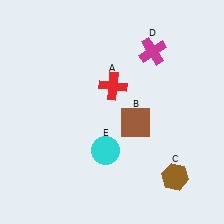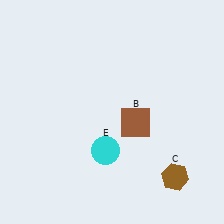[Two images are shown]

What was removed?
The red cross (A), the magenta cross (D) were removed in Image 2.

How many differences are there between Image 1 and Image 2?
There are 2 differences between the two images.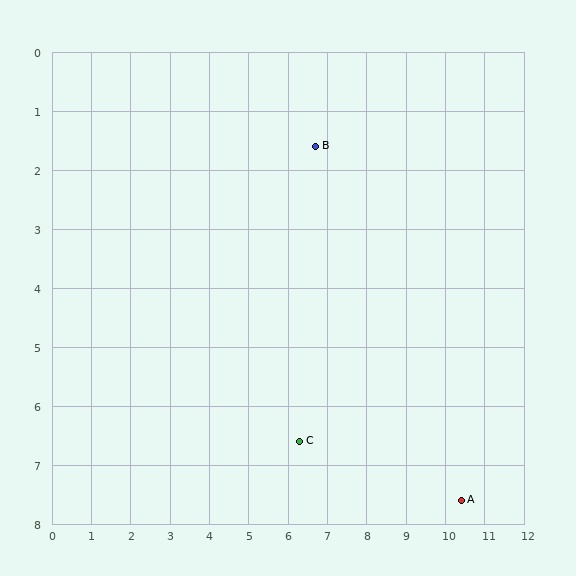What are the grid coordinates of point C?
Point C is at approximately (6.3, 6.6).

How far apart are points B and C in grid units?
Points B and C are about 5.0 grid units apart.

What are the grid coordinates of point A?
Point A is at approximately (10.4, 7.6).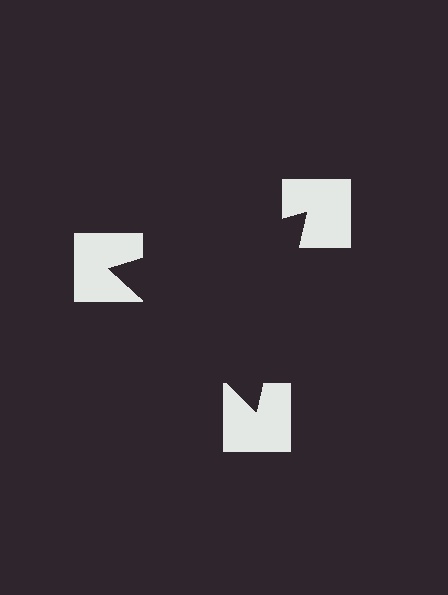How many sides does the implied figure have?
3 sides.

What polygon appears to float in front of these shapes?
An illusory triangle — its edges are inferred from the aligned wedge cuts in the notched squares, not physically drawn.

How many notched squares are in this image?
There are 3 — one at each vertex of the illusory triangle.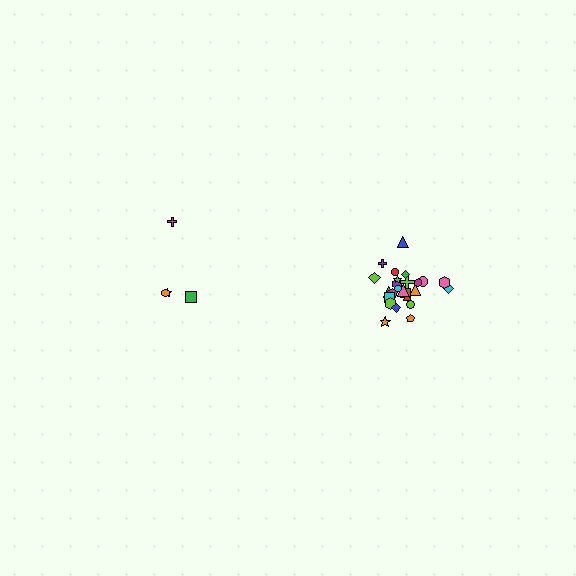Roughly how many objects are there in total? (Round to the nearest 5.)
Roughly 30 objects in total.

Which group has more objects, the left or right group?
The right group.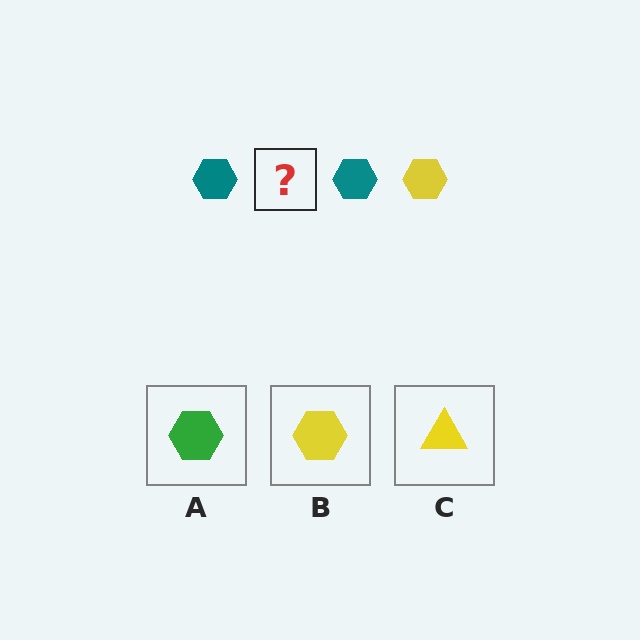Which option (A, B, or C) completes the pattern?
B.